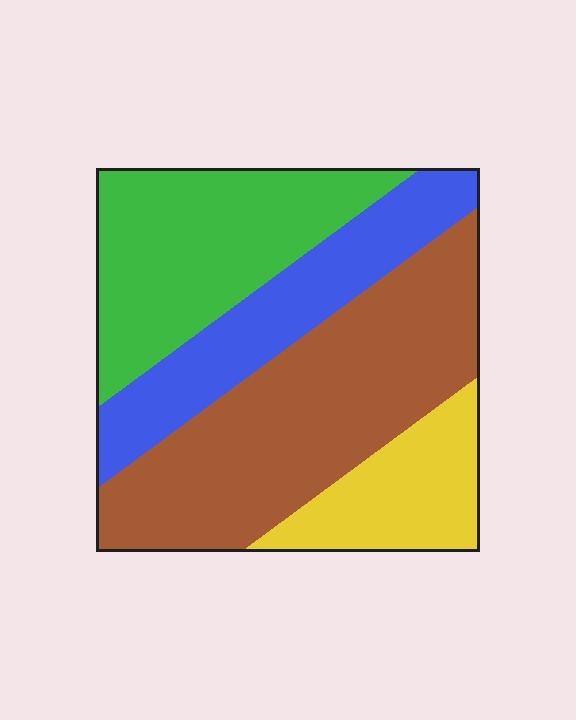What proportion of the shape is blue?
Blue takes up about one fifth (1/5) of the shape.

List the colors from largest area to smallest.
From largest to smallest: brown, green, blue, yellow.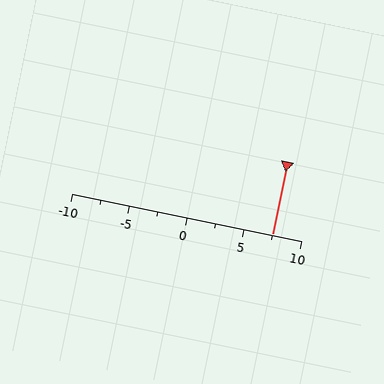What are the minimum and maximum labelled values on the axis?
The axis runs from -10 to 10.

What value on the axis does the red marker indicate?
The marker indicates approximately 7.5.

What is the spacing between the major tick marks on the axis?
The major ticks are spaced 5 apart.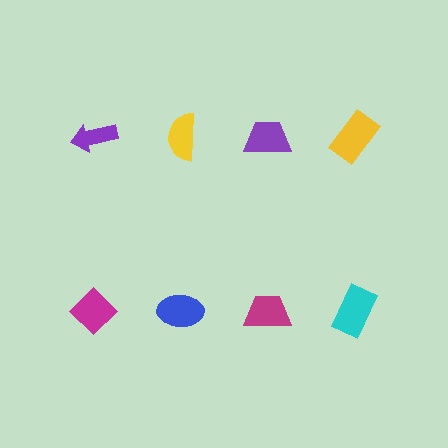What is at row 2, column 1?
A magenta diamond.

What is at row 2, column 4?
A cyan rectangle.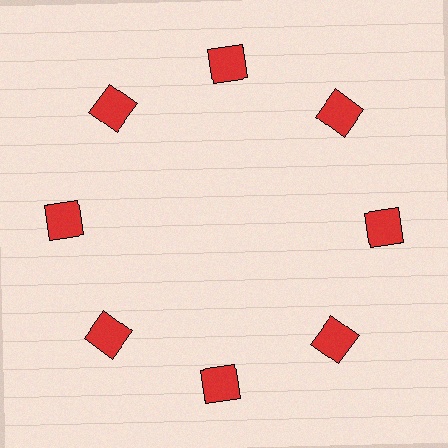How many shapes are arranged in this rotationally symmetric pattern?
There are 8 shapes, arranged in 8 groups of 1.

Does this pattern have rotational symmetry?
Yes, this pattern has 8-fold rotational symmetry. It looks the same after rotating 45 degrees around the center.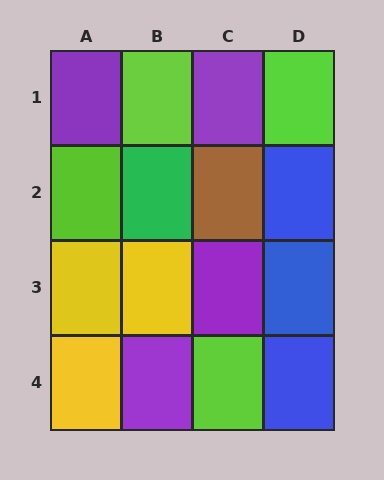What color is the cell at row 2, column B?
Green.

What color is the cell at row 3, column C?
Purple.